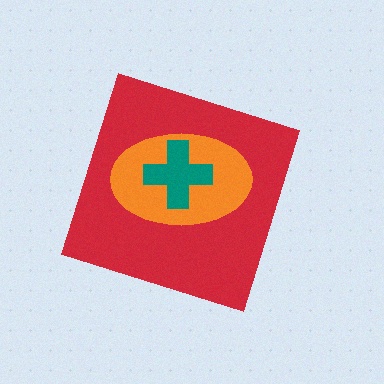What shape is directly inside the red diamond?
The orange ellipse.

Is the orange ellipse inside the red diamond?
Yes.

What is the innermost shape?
The teal cross.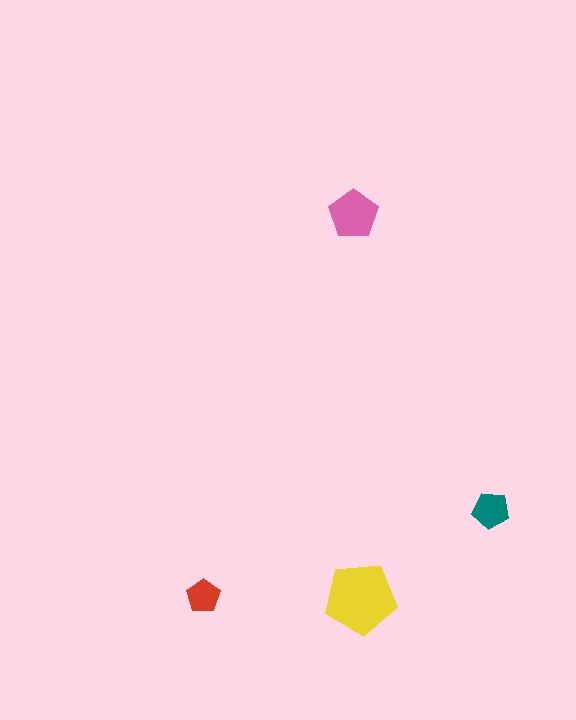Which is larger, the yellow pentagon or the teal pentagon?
The yellow one.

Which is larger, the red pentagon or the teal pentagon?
The teal one.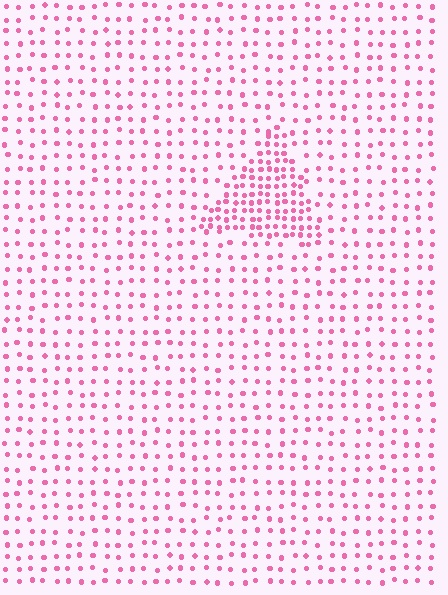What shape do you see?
I see a triangle.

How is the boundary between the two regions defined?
The boundary is defined by a change in element density (approximately 2.3x ratio). All elements are the same color, size, and shape.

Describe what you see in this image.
The image contains small pink elements arranged at two different densities. A triangle-shaped region is visible where the elements are more densely packed than the surrounding area.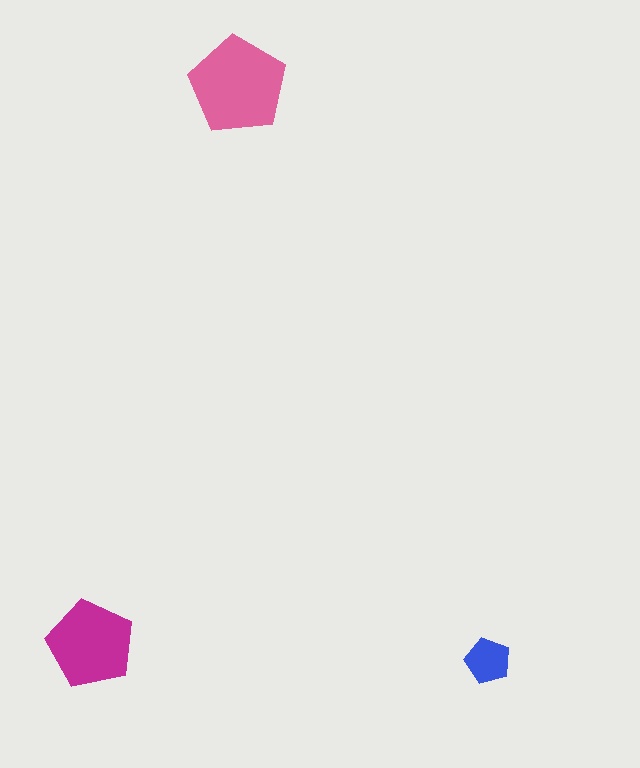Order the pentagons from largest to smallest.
the pink one, the magenta one, the blue one.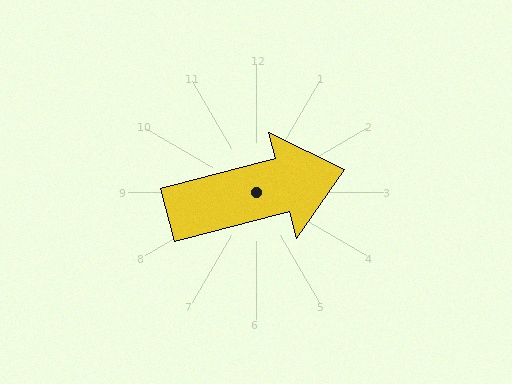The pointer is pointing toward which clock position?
Roughly 3 o'clock.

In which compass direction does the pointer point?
East.